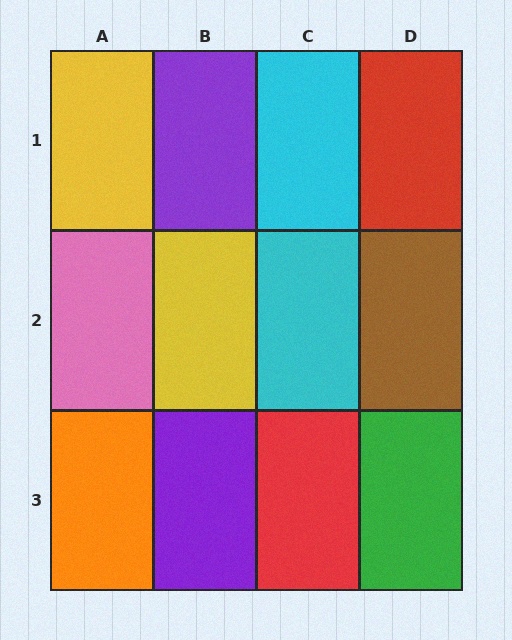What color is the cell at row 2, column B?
Yellow.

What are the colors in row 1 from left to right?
Yellow, purple, cyan, red.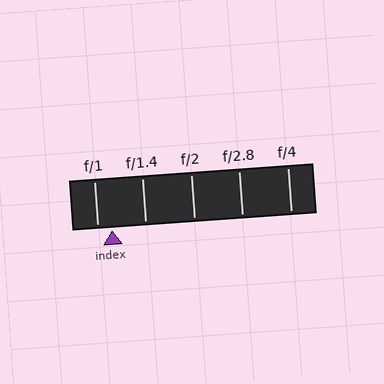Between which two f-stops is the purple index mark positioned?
The index mark is between f/1 and f/1.4.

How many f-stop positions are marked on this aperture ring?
There are 5 f-stop positions marked.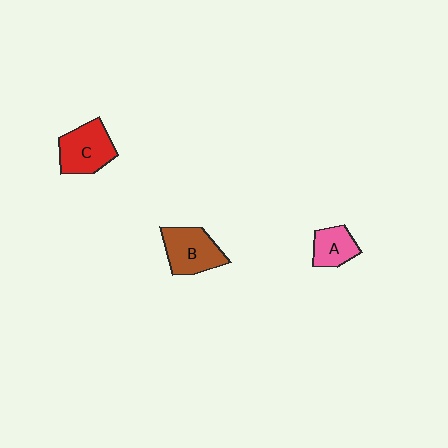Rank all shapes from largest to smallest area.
From largest to smallest: C (red), B (brown), A (pink).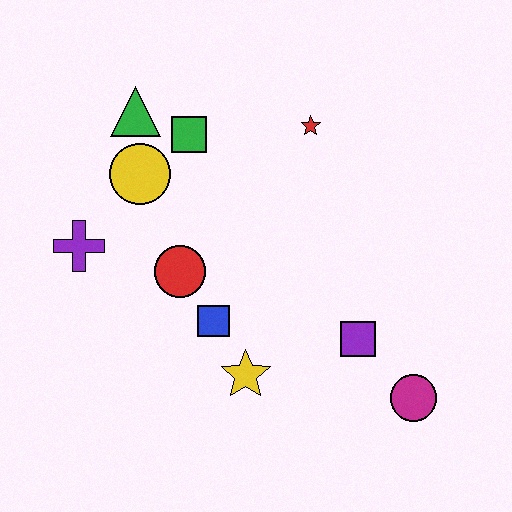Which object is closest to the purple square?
The magenta circle is closest to the purple square.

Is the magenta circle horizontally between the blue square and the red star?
No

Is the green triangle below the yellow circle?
No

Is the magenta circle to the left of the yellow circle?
No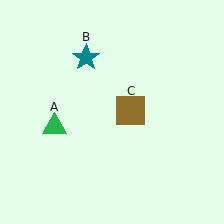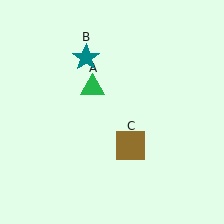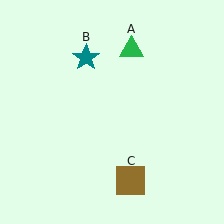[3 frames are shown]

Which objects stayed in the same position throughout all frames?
Teal star (object B) remained stationary.